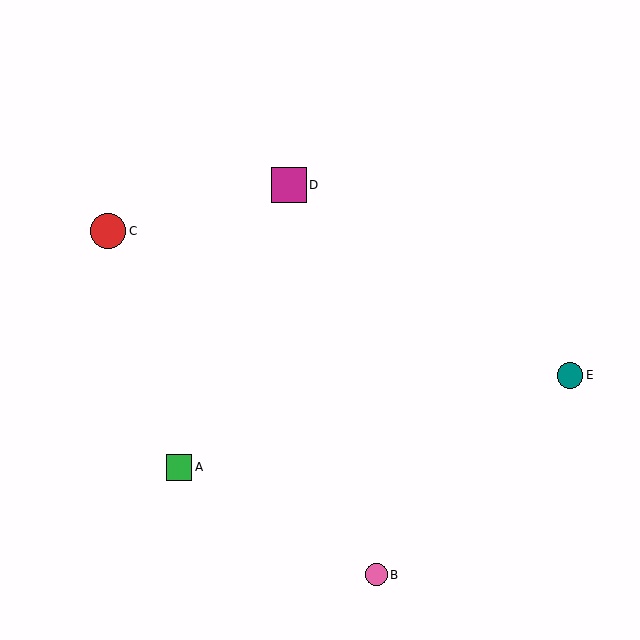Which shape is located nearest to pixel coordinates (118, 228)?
The red circle (labeled C) at (108, 231) is nearest to that location.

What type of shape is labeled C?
Shape C is a red circle.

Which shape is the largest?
The red circle (labeled C) is the largest.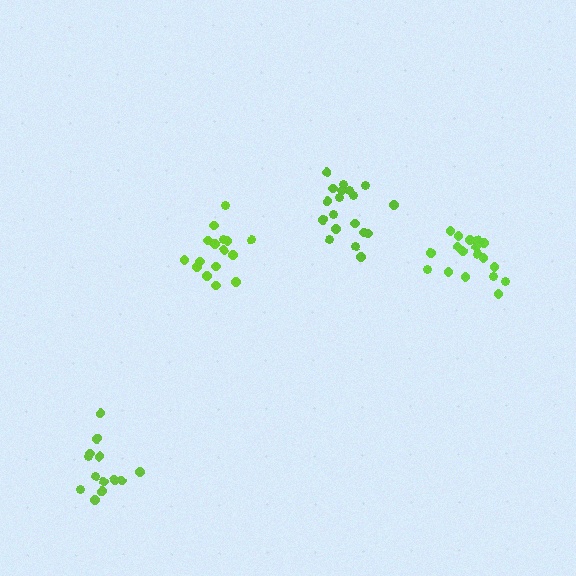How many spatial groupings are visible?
There are 4 spatial groupings.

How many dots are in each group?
Group 1: 16 dots, Group 2: 19 dots, Group 3: 13 dots, Group 4: 19 dots (67 total).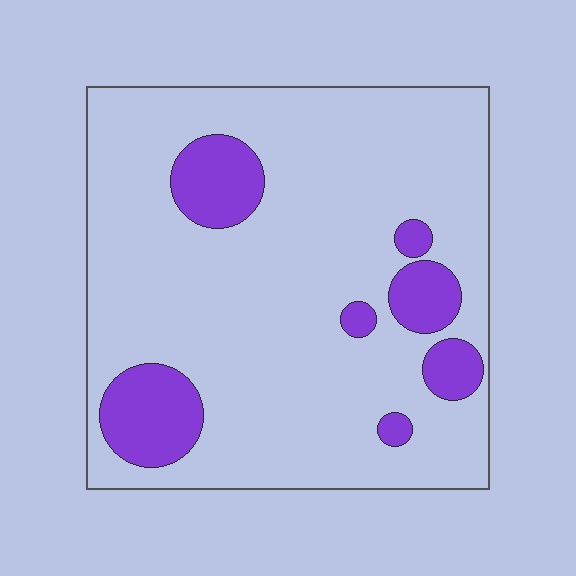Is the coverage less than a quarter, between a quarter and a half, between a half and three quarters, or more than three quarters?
Less than a quarter.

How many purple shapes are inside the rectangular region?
7.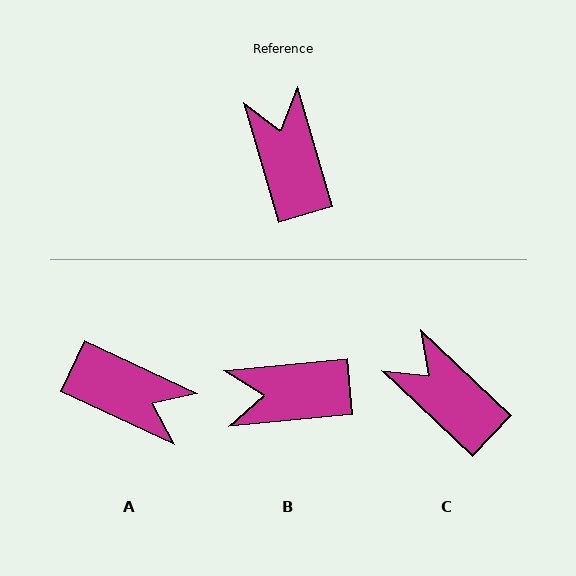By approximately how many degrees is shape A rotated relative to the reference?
Approximately 131 degrees clockwise.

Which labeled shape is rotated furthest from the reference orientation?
A, about 131 degrees away.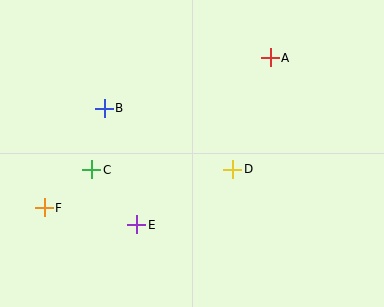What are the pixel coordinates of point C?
Point C is at (92, 170).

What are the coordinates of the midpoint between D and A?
The midpoint between D and A is at (252, 114).